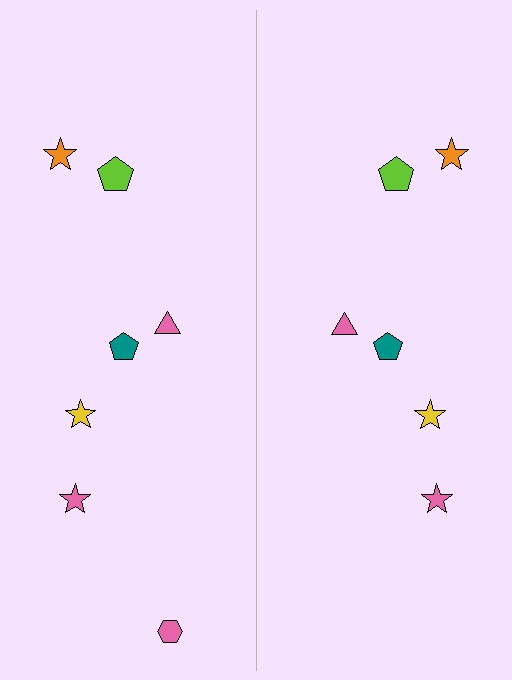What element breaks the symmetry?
A pink hexagon is missing from the right side.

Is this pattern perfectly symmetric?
No, the pattern is not perfectly symmetric. A pink hexagon is missing from the right side.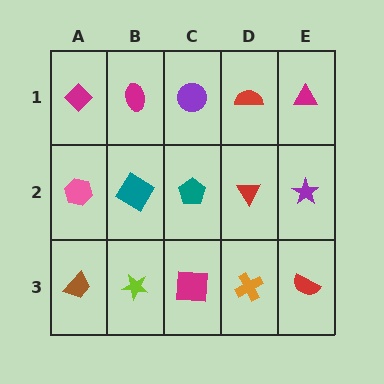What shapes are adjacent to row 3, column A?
A pink hexagon (row 2, column A), a lime star (row 3, column B).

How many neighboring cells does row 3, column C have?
3.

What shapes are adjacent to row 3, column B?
A teal diamond (row 2, column B), a brown trapezoid (row 3, column A), a magenta square (row 3, column C).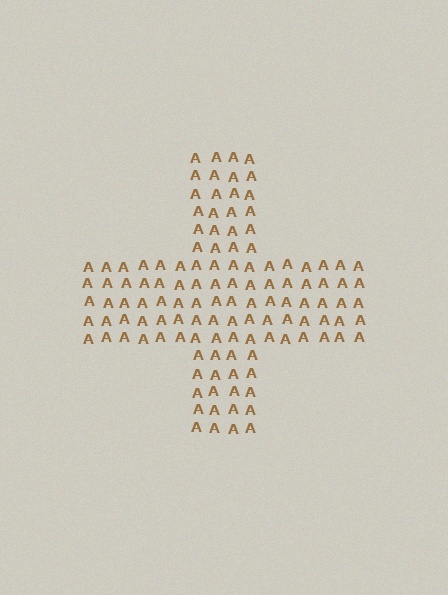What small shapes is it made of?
It is made of small letter A's.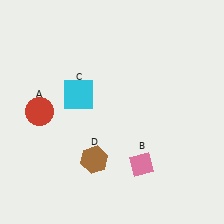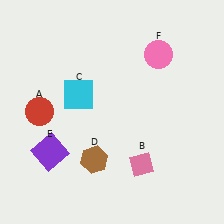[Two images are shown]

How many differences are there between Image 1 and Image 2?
There are 2 differences between the two images.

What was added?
A purple square (E), a pink circle (F) were added in Image 2.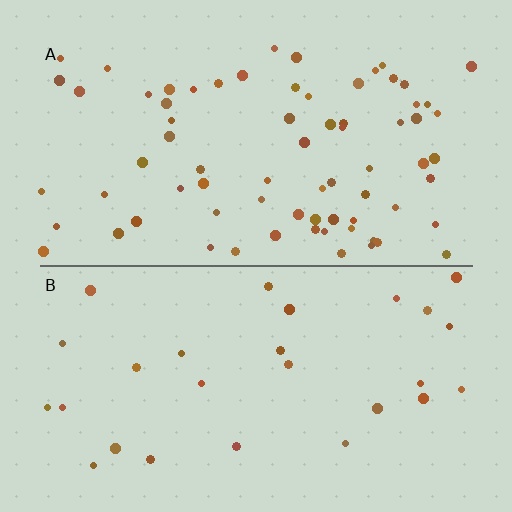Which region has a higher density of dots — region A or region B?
A (the top).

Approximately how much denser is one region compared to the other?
Approximately 2.6× — region A over region B.